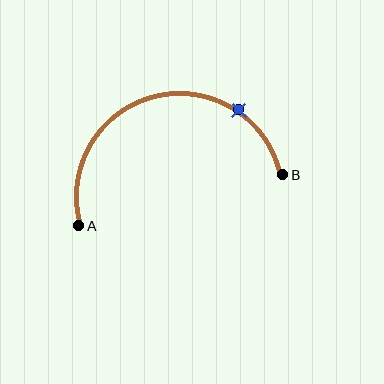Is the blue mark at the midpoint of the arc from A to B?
No. The blue mark lies on the arc but is closer to endpoint B. The arc midpoint would be at the point on the curve equidistant along the arc from both A and B.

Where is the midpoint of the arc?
The arc midpoint is the point on the curve farthest from the straight line joining A and B. It sits above that line.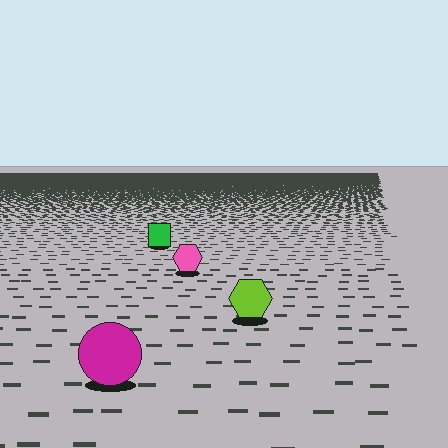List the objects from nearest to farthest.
From nearest to farthest: the magenta circle, the lime hexagon, the pink hexagon, the green square.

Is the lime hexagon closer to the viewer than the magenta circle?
No. The magenta circle is closer — you can tell from the texture gradient: the ground texture is coarser near it.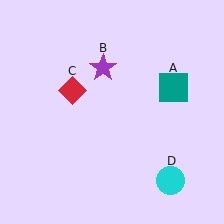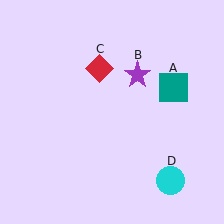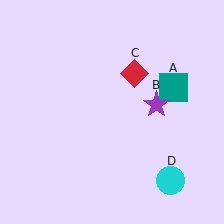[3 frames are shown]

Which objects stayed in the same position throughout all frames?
Teal square (object A) and cyan circle (object D) remained stationary.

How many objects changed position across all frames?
2 objects changed position: purple star (object B), red diamond (object C).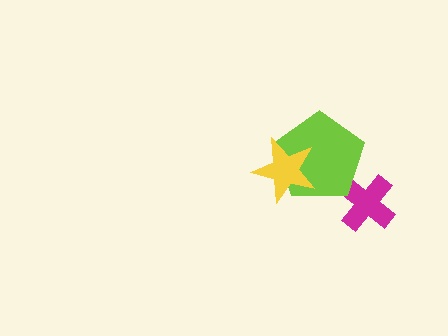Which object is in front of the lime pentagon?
The yellow star is in front of the lime pentagon.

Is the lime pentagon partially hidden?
Yes, it is partially covered by another shape.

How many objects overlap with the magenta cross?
1 object overlaps with the magenta cross.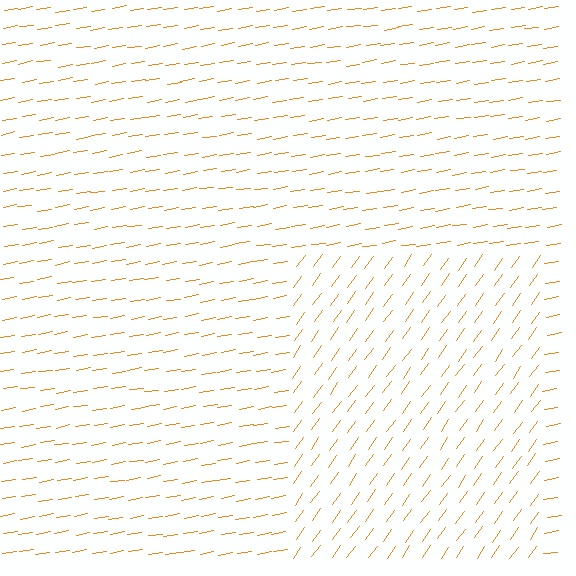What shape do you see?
I see a rectangle.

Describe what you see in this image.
The image is filled with small orange line segments. A rectangle region in the image has lines oriented differently from the surrounding lines, creating a visible texture boundary.